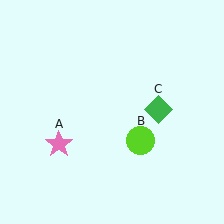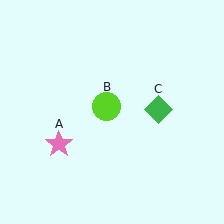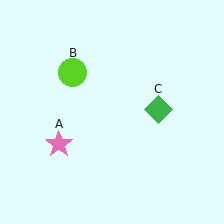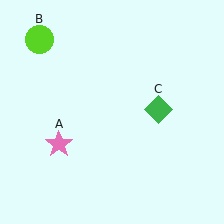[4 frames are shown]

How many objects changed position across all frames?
1 object changed position: lime circle (object B).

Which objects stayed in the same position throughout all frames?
Pink star (object A) and green diamond (object C) remained stationary.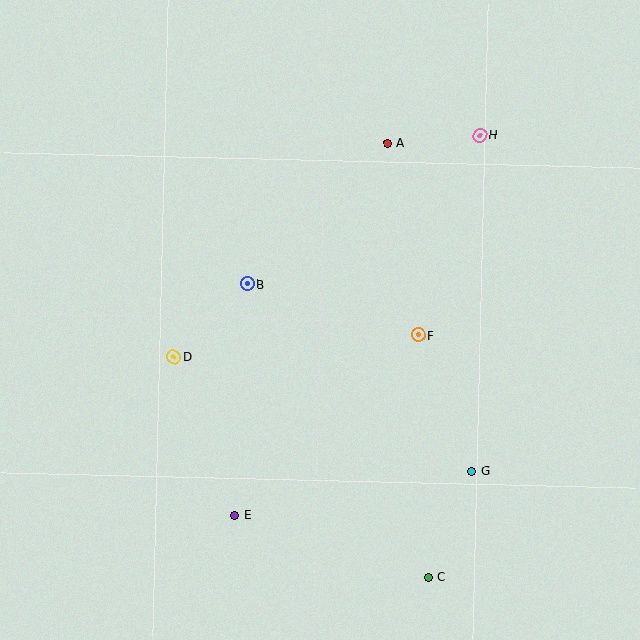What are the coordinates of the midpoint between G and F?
The midpoint between G and F is at (445, 403).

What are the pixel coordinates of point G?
Point G is at (472, 471).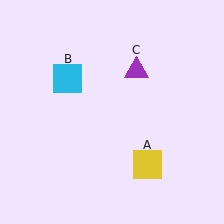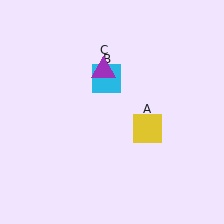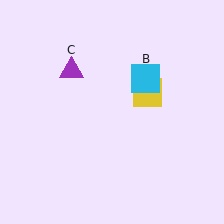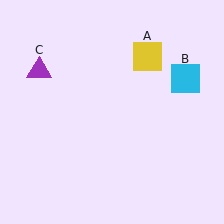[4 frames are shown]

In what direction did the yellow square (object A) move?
The yellow square (object A) moved up.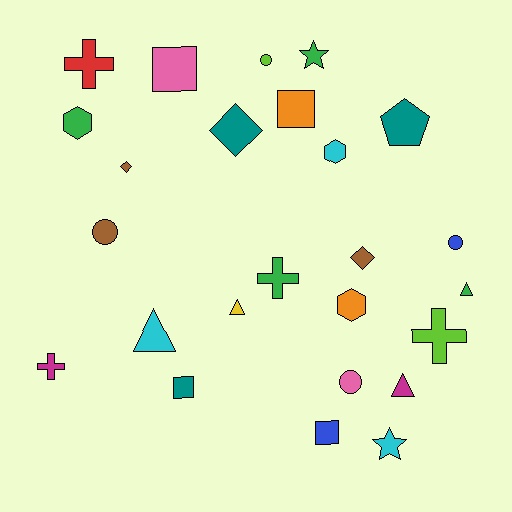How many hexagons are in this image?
There are 3 hexagons.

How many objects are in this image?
There are 25 objects.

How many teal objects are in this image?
There are 3 teal objects.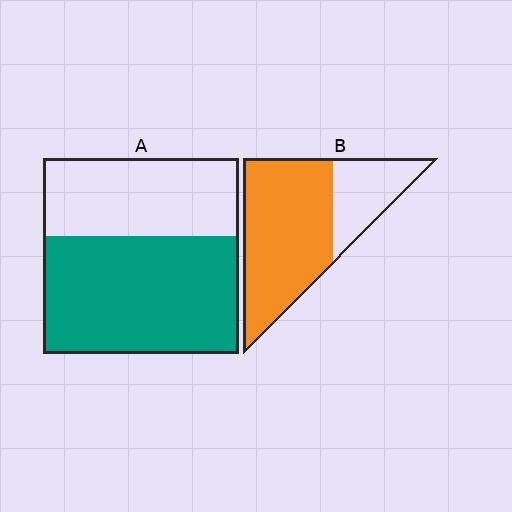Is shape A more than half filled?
Yes.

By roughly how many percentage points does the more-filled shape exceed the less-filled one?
By roughly 10 percentage points (B over A).